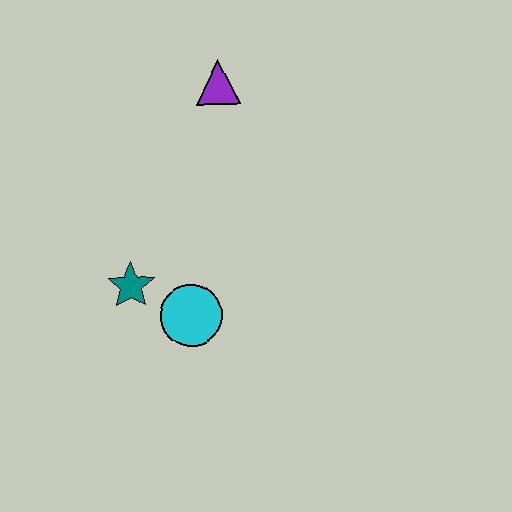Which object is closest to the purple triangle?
The teal star is closest to the purple triangle.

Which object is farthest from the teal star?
The purple triangle is farthest from the teal star.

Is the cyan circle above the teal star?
No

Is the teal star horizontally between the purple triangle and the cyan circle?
No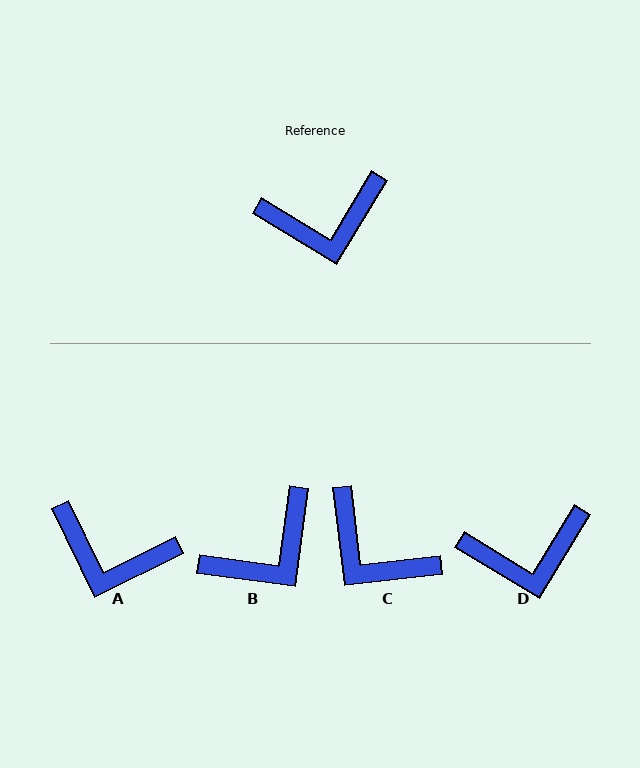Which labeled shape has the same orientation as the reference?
D.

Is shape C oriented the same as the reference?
No, it is off by about 52 degrees.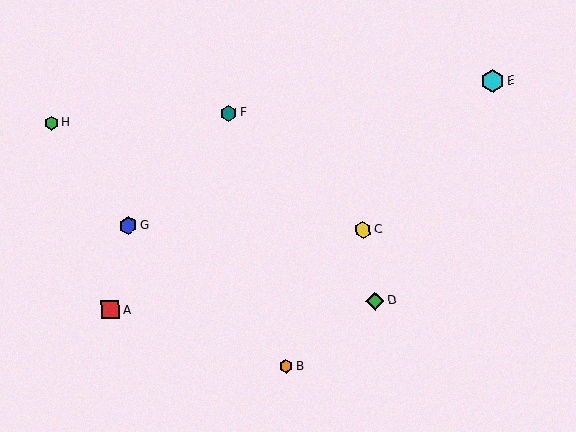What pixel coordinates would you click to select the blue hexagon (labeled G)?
Click at (129, 225) to select the blue hexagon G.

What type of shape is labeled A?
Shape A is a red square.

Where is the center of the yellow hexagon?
The center of the yellow hexagon is at (363, 230).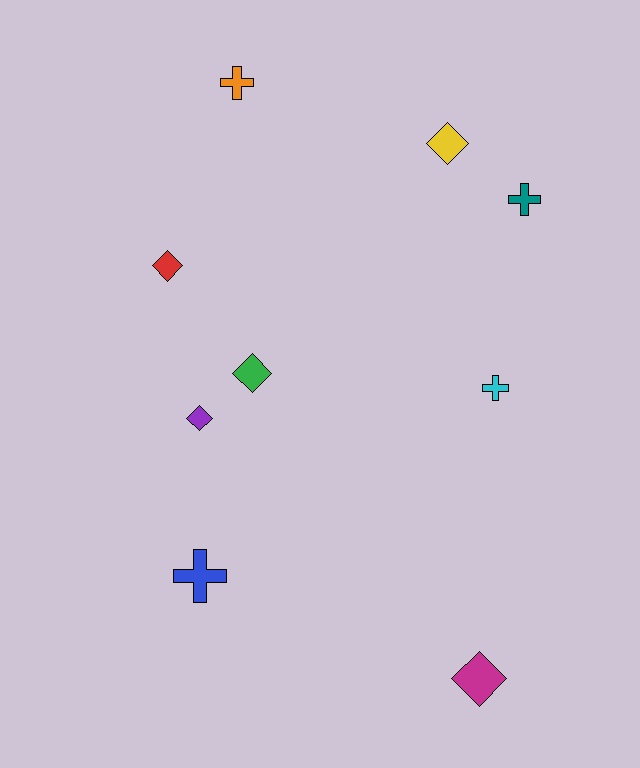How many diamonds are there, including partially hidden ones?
There are 5 diamonds.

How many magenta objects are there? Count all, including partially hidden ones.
There is 1 magenta object.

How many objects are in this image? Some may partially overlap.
There are 9 objects.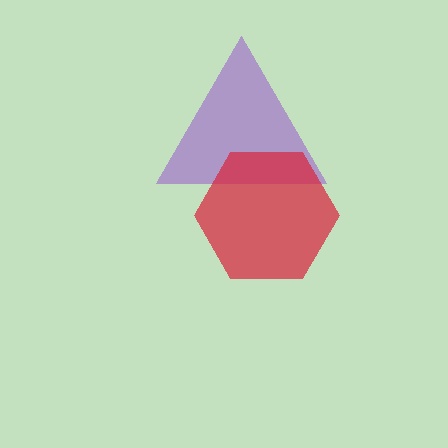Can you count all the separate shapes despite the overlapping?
Yes, there are 2 separate shapes.